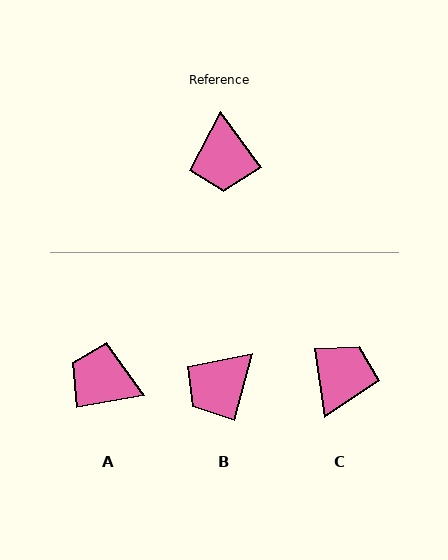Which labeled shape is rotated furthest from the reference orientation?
C, about 152 degrees away.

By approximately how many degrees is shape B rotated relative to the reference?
Approximately 50 degrees clockwise.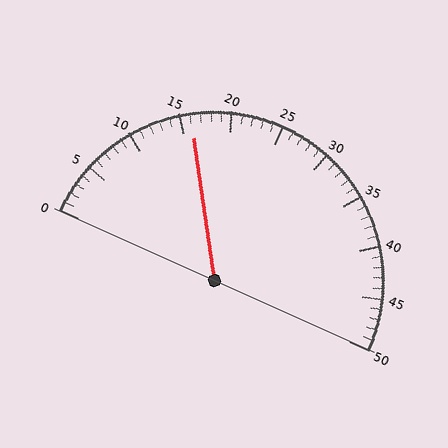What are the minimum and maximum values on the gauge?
The gauge ranges from 0 to 50.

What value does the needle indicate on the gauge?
The needle indicates approximately 16.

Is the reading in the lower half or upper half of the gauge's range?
The reading is in the lower half of the range (0 to 50).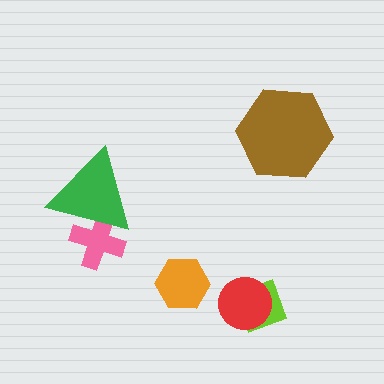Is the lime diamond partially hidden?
Yes, it is partially covered by another shape.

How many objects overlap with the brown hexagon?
0 objects overlap with the brown hexagon.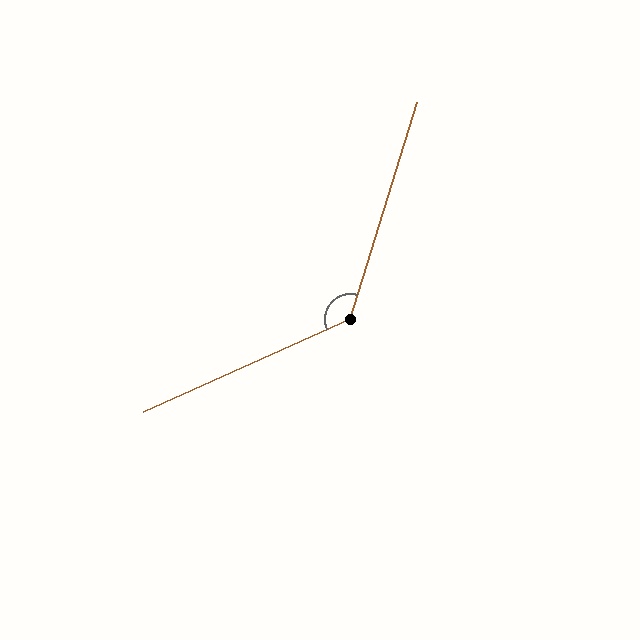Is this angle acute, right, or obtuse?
It is obtuse.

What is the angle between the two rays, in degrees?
Approximately 131 degrees.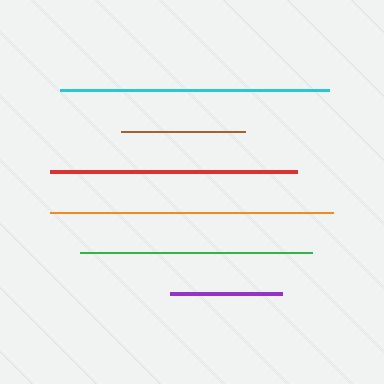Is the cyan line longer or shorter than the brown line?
The cyan line is longer than the brown line.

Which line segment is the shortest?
The purple line is the shortest at approximately 113 pixels.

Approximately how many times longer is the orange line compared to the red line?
The orange line is approximately 1.1 times the length of the red line.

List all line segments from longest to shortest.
From longest to shortest: orange, cyan, red, green, brown, purple.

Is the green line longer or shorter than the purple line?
The green line is longer than the purple line.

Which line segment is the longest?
The orange line is the longest at approximately 283 pixels.